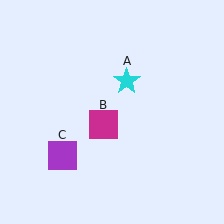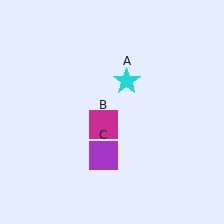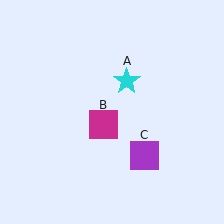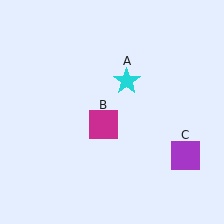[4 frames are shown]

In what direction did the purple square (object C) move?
The purple square (object C) moved right.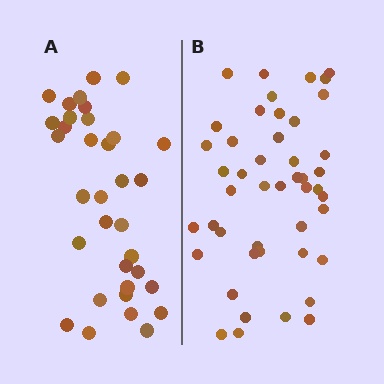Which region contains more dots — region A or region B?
Region B (the right region) has more dots.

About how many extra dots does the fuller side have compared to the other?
Region B has roughly 12 or so more dots than region A.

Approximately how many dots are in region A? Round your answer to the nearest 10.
About 30 dots. (The exact count is 34, which rounds to 30.)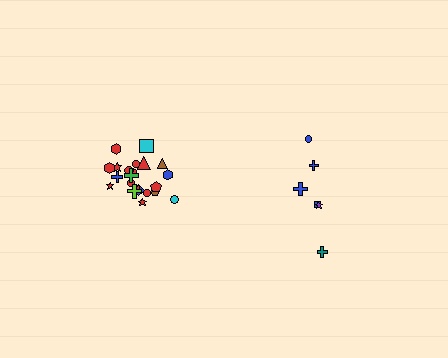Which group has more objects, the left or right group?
The left group.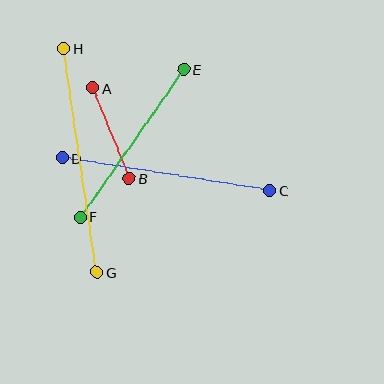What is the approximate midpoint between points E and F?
The midpoint is at approximately (132, 143) pixels.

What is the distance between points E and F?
The distance is approximately 180 pixels.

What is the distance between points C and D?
The distance is approximately 210 pixels.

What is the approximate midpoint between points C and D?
The midpoint is at approximately (166, 174) pixels.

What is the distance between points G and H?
The distance is approximately 226 pixels.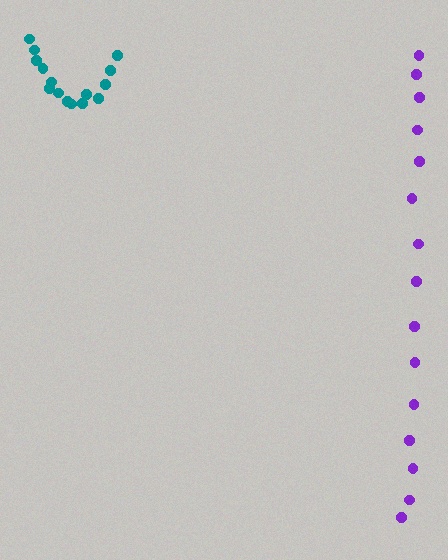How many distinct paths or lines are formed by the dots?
There are 2 distinct paths.